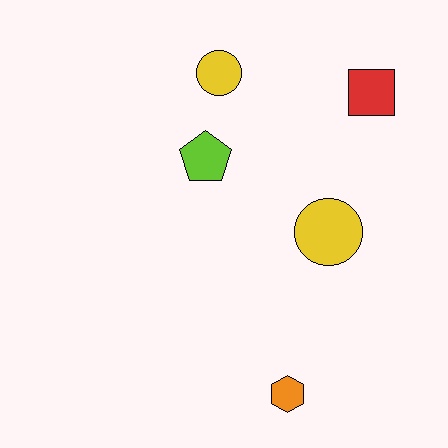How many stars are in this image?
There are no stars.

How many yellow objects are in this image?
There are 2 yellow objects.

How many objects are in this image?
There are 5 objects.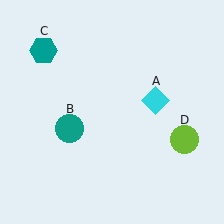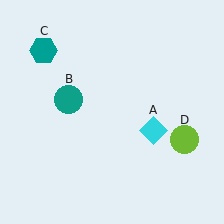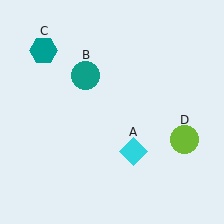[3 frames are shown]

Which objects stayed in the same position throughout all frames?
Teal hexagon (object C) and lime circle (object D) remained stationary.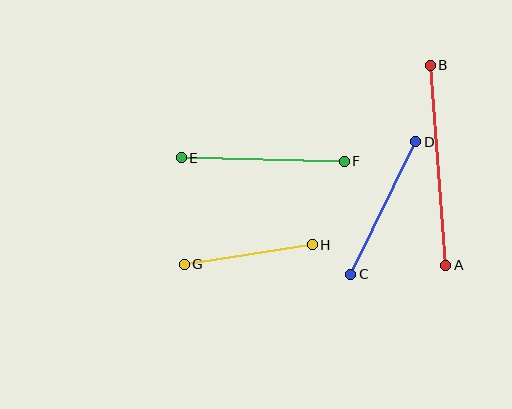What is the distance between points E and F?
The distance is approximately 163 pixels.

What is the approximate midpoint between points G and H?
The midpoint is at approximately (248, 254) pixels.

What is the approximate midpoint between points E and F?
The midpoint is at approximately (263, 159) pixels.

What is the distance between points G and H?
The distance is approximately 130 pixels.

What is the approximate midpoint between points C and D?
The midpoint is at approximately (383, 208) pixels.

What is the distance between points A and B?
The distance is approximately 201 pixels.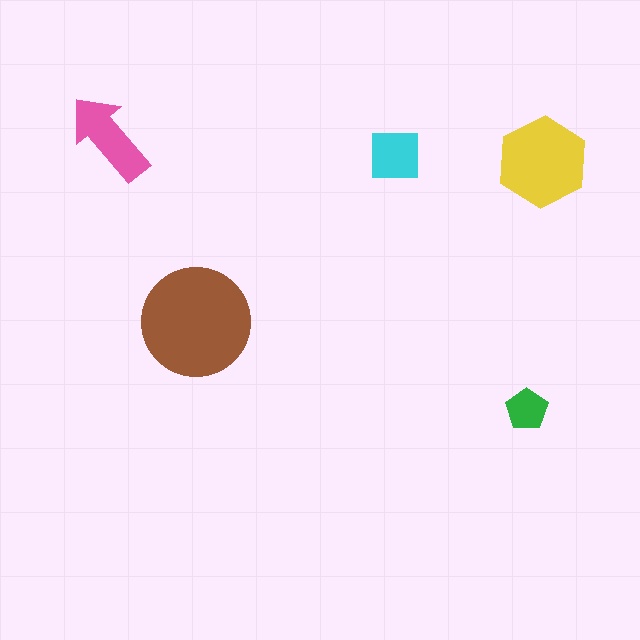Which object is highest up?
The pink arrow is topmost.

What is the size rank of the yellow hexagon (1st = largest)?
2nd.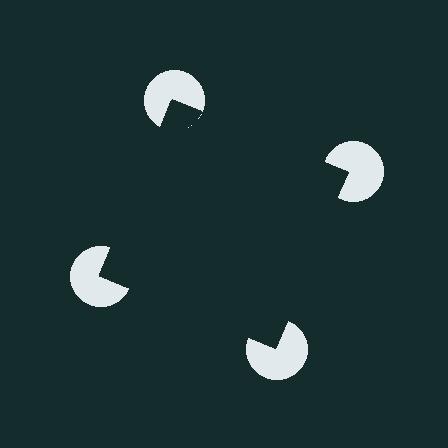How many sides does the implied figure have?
4 sides.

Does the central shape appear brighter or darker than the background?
It typically appears slightly darker than the background, even though no actual brightness change is drawn.